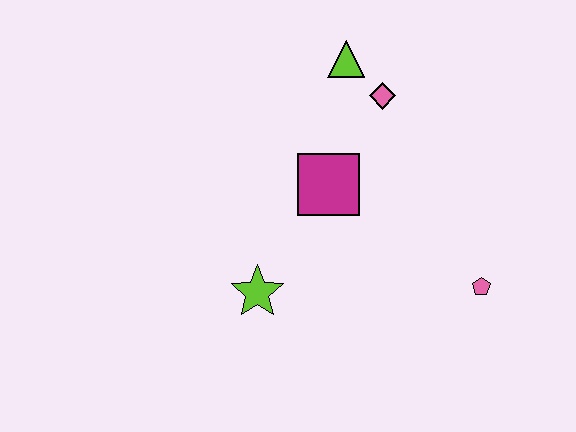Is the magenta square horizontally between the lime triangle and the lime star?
Yes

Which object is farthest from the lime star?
The lime triangle is farthest from the lime star.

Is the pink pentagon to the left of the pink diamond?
No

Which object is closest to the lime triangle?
The pink diamond is closest to the lime triangle.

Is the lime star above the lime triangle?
No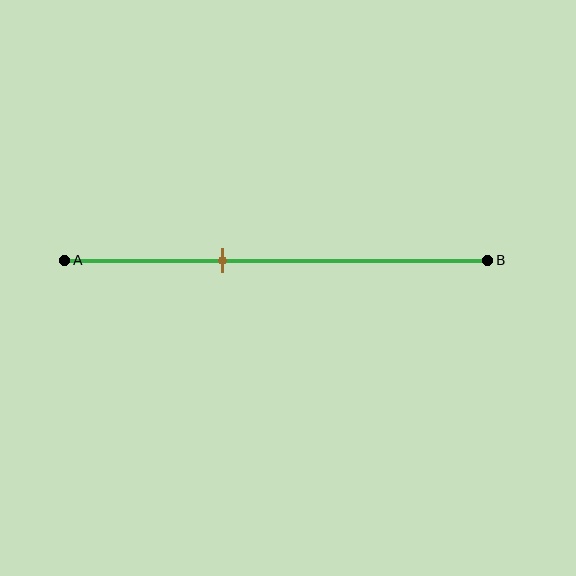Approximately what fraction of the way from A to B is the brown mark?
The brown mark is approximately 35% of the way from A to B.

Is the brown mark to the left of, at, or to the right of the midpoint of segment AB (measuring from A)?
The brown mark is to the left of the midpoint of segment AB.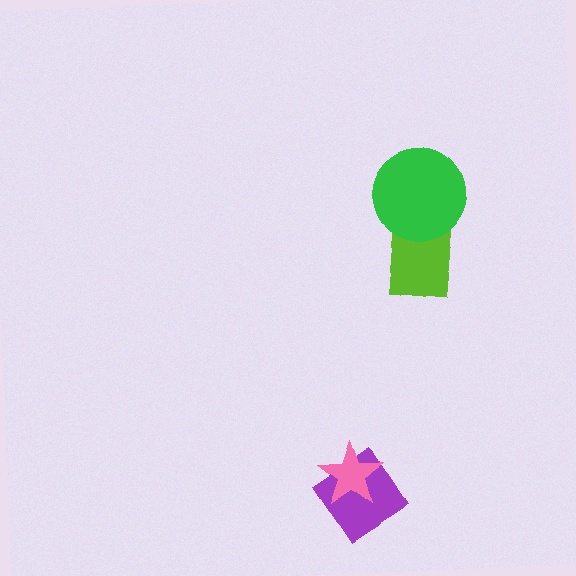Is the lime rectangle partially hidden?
Yes, it is partially covered by another shape.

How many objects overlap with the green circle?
1 object overlaps with the green circle.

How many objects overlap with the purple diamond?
1 object overlaps with the purple diamond.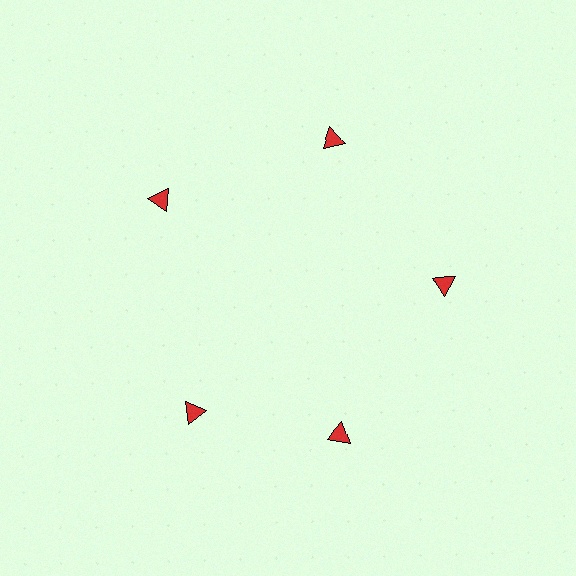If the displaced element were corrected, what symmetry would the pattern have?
It would have 5-fold rotational symmetry — the pattern would map onto itself every 72 degrees.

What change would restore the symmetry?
The symmetry would be restored by rotating it back into even spacing with its neighbors so that all 5 triangles sit at equal angles and equal distance from the center.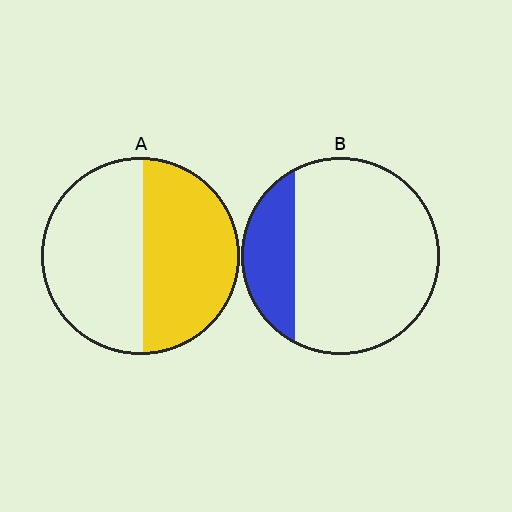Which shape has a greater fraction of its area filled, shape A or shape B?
Shape A.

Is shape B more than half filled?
No.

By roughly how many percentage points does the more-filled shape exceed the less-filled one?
By roughly 25 percentage points (A over B).